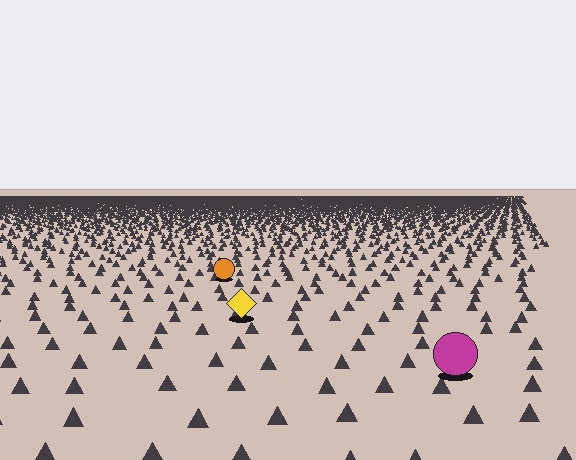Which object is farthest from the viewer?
The orange circle is farthest from the viewer. It appears smaller and the ground texture around it is denser.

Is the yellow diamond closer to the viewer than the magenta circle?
No. The magenta circle is closer — you can tell from the texture gradient: the ground texture is coarser near it.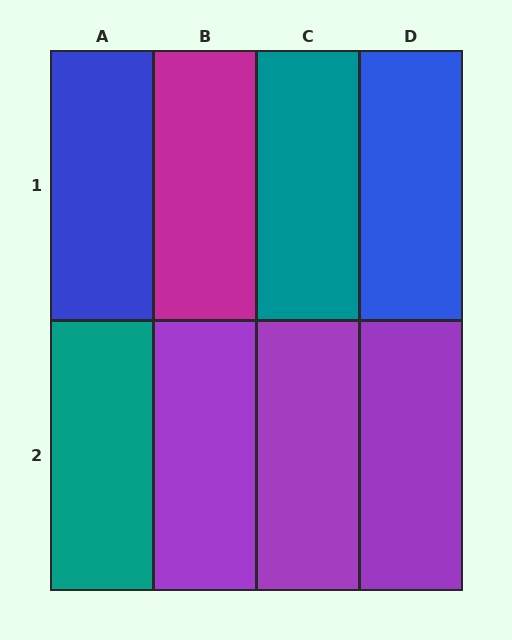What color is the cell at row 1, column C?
Teal.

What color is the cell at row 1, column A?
Blue.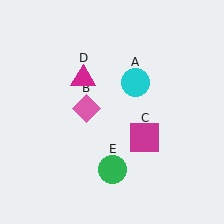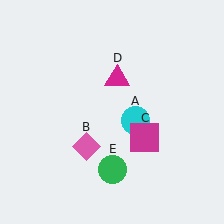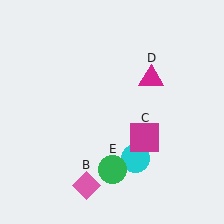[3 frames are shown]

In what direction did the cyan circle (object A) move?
The cyan circle (object A) moved down.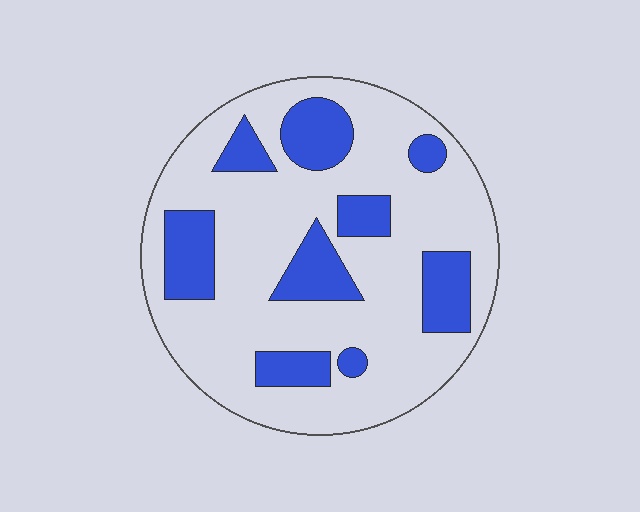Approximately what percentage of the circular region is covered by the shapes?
Approximately 25%.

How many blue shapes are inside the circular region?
9.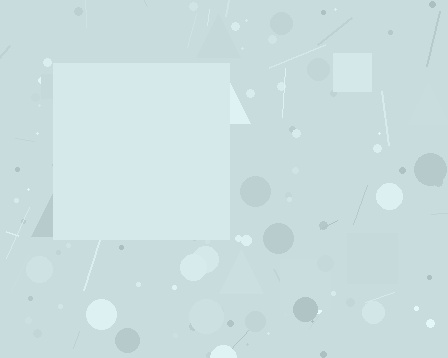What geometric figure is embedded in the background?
A square is embedded in the background.